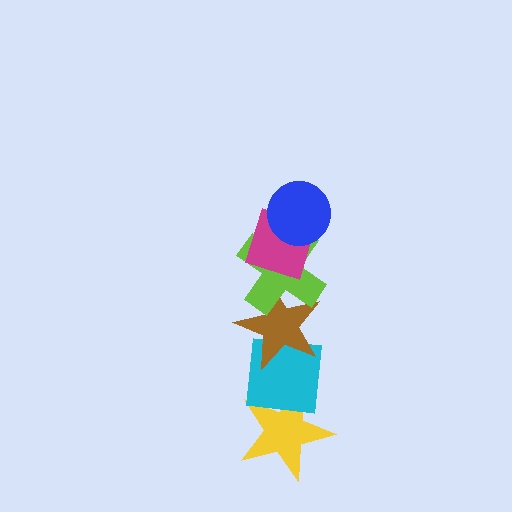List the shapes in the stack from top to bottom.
From top to bottom: the blue circle, the magenta diamond, the lime cross, the brown star, the cyan square, the yellow star.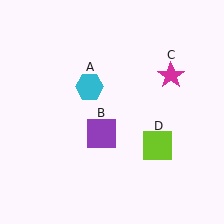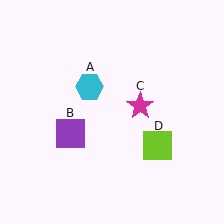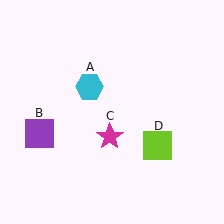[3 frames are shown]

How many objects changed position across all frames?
2 objects changed position: purple square (object B), magenta star (object C).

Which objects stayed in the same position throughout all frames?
Cyan hexagon (object A) and lime square (object D) remained stationary.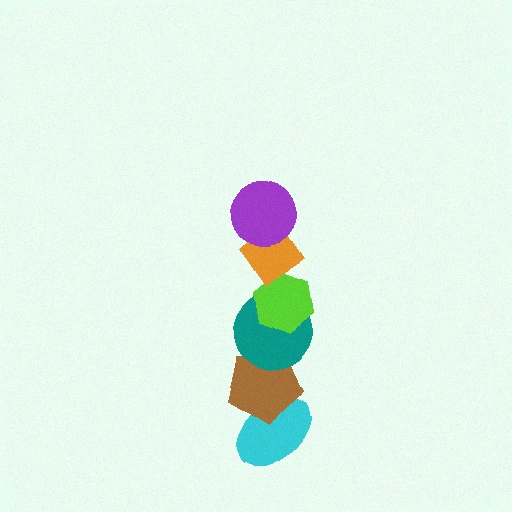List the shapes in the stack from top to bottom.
From top to bottom: the purple circle, the orange diamond, the lime hexagon, the teal circle, the brown pentagon, the cyan ellipse.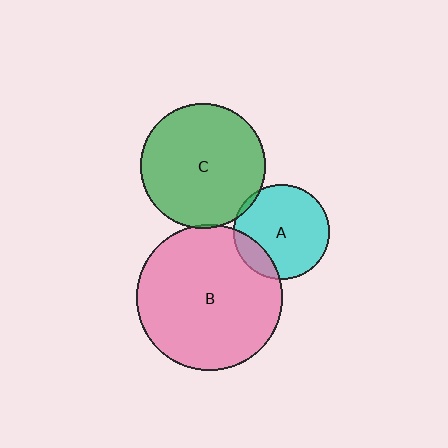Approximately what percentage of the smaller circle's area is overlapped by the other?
Approximately 15%.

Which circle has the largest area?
Circle B (pink).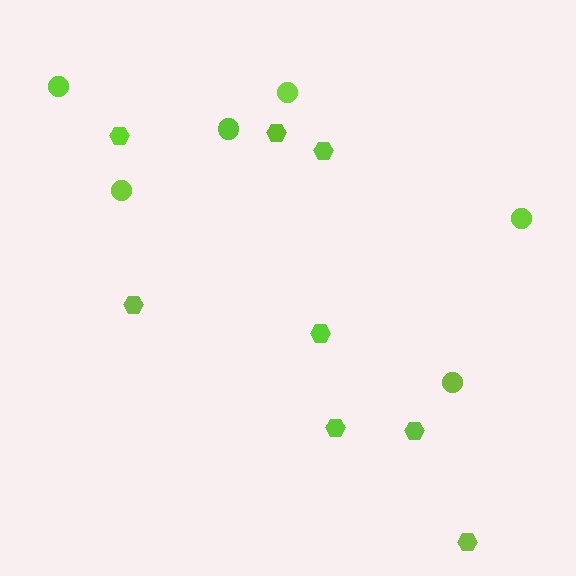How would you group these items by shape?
There are 2 groups: one group of circles (6) and one group of hexagons (8).